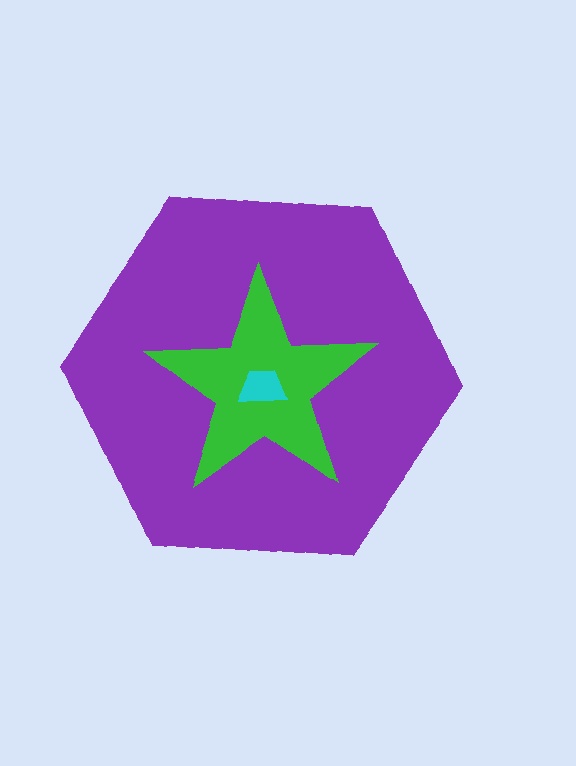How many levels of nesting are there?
3.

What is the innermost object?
The cyan trapezoid.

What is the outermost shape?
The purple hexagon.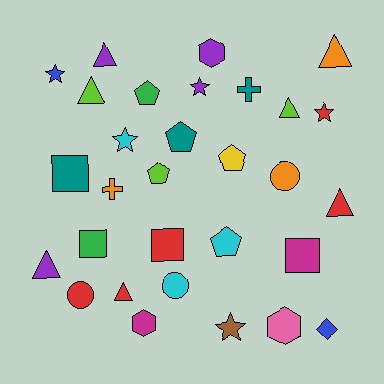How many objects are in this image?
There are 30 objects.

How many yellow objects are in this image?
There is 1 yellow object.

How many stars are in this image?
There are 5 stars.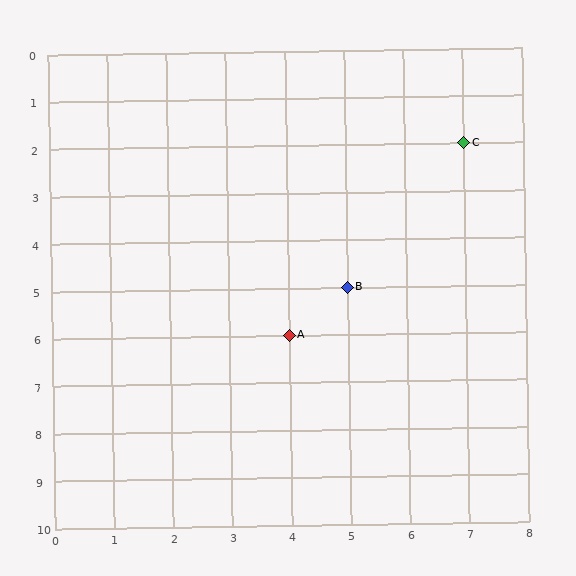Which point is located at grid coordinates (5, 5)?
Point B is at (5, 5).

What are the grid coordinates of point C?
Point C is at grid coordinates (7, 2).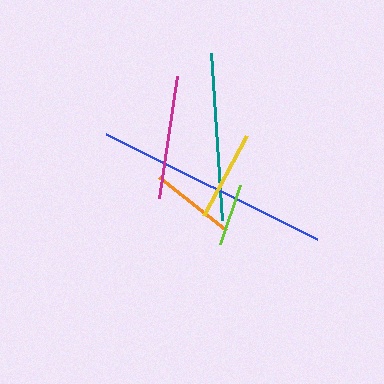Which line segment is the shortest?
The lime line is the shortest at approximately 62 pixels.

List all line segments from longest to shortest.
From longest to shortest: blue, teal, magenta, yellow, orange, lime.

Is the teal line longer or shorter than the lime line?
The teal line is longer than the lime line.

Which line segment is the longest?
The blue line is the longest at approximately 235 pixels.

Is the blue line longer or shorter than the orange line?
The blue line is longer than the orange line.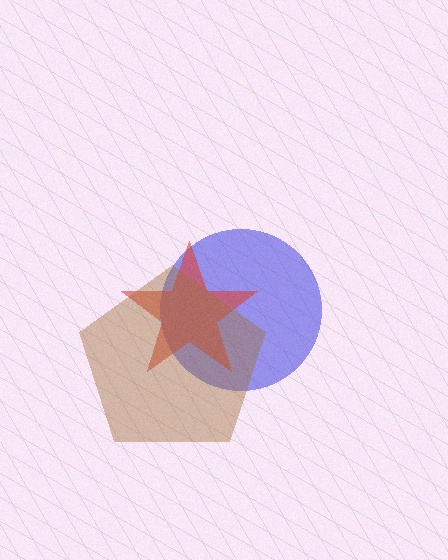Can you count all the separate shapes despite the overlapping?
Yes, there are 3 separate shapes.